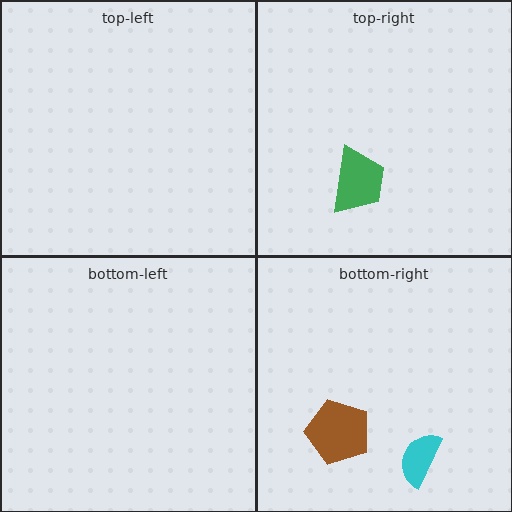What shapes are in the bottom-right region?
The brown pentagon, the cyan semicircle.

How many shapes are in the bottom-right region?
2.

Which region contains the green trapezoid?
The top-right region.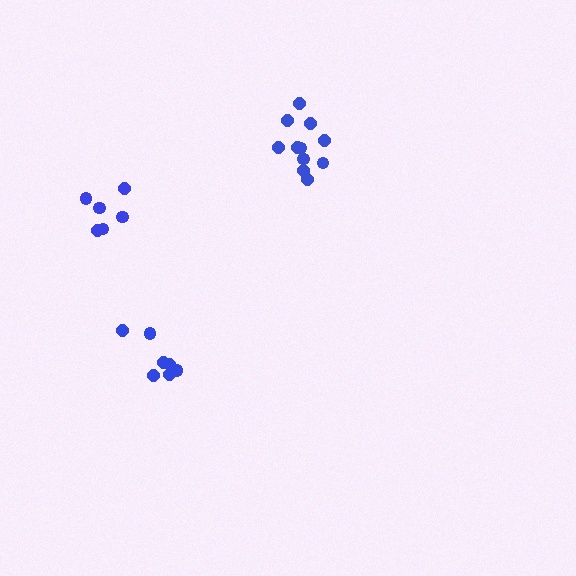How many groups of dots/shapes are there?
There are 3 groups.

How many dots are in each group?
Group 1: 6 dots, Group 2: 7 dots, Group 3: 11 dots (24 total).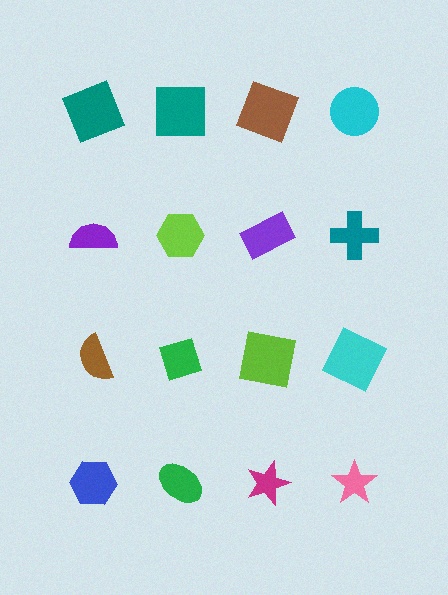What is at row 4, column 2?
A green ellipse.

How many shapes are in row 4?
4 shapes.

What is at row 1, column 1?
A teal square.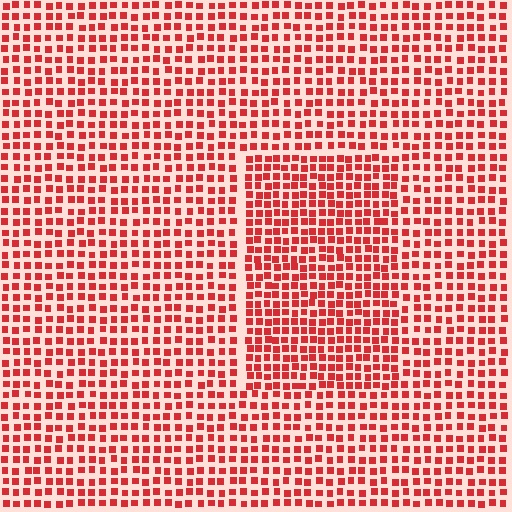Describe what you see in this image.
The image contains small red elements arranged at two different densities. A rectangle-shaped region is visible where the elements are more densely packed than the surrounding area.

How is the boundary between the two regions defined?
The boundary is defined by a change in element density (approximately 1.4x ratio). All elements are the same color, size, and shape.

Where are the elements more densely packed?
The elements are more densely packed inside the rectangle boundary.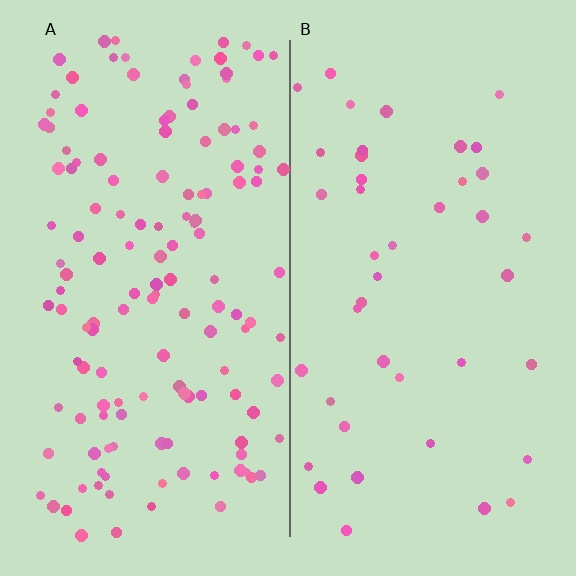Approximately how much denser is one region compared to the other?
Approximately 3.3× — region A over region B.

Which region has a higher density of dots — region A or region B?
A (the left).